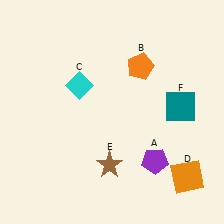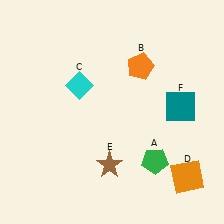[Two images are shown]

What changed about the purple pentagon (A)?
In Image 1, A is purple. In Image 2, it changed to green.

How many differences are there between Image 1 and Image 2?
There is 1 difference between the two images.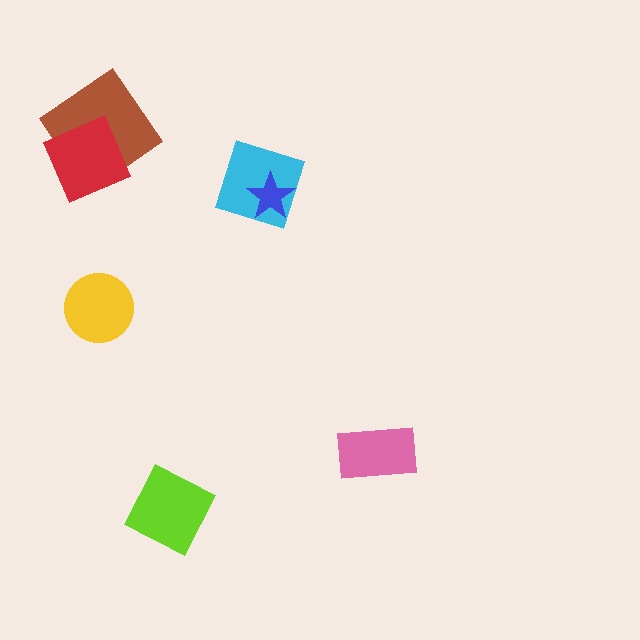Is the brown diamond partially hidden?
Yes, it is partially covered by another shape.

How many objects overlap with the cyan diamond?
1 object overlaps with the cyan diamond.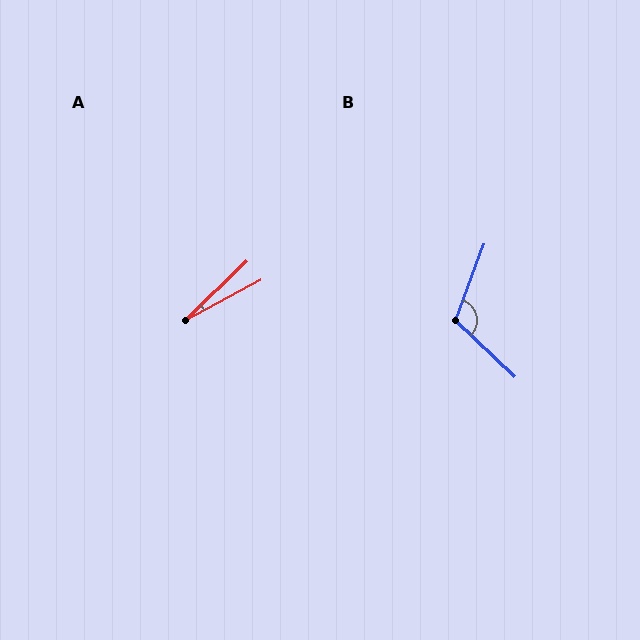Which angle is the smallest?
A, at approximately 15 degrees.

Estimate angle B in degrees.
Approximately 114 degrees.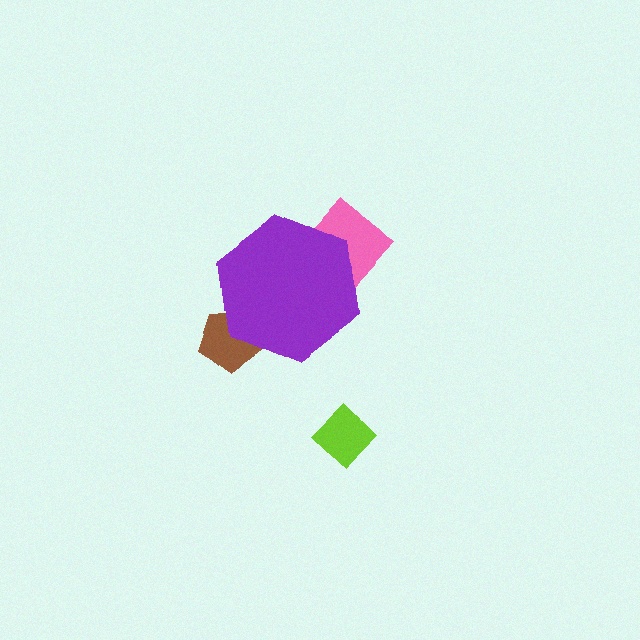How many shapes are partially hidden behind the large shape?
2 shapes are partially hidden.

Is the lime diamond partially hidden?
No, the lime diamond is fully visible.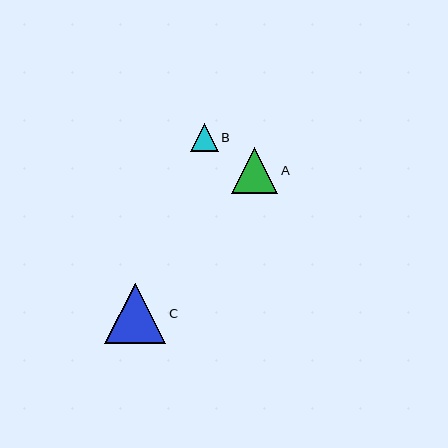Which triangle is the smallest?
Triangle B is the smallest with a size of approximately 28 pixels.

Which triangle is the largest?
Triangle C is the largest with a size of approximately 61 pixels.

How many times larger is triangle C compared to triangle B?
Triangle C is approximately 2.2 times the size of triangle B.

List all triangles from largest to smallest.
From largest to smallest: C, A, B.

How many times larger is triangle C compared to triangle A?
Triangle C is approximately 1.3 times the size of triangle A.